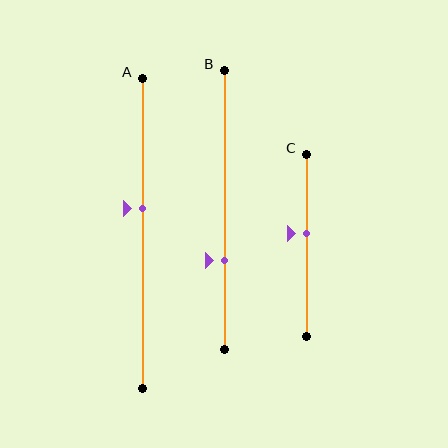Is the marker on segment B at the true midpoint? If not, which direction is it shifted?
No, the marker on segment B is shifted downward by about 18% of the segment length.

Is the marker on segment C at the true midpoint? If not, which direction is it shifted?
No, the marker on segment C is shifted upward by about 7% of the segment length.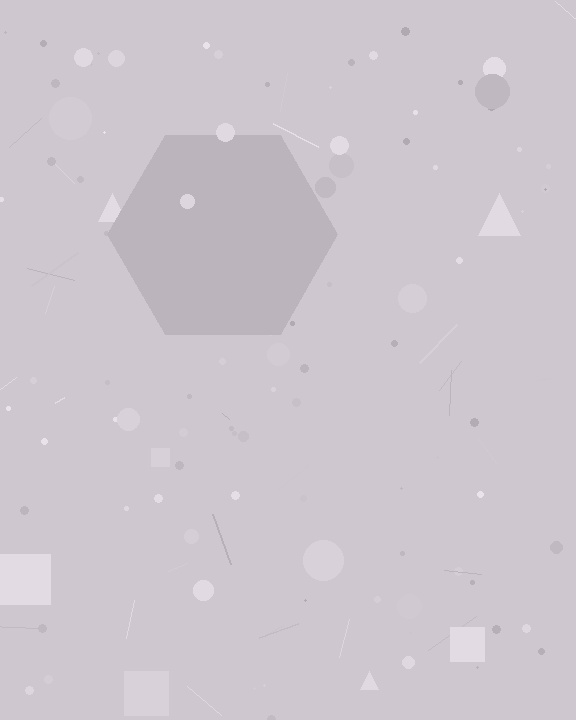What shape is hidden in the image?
A hexagon is hidden in the image.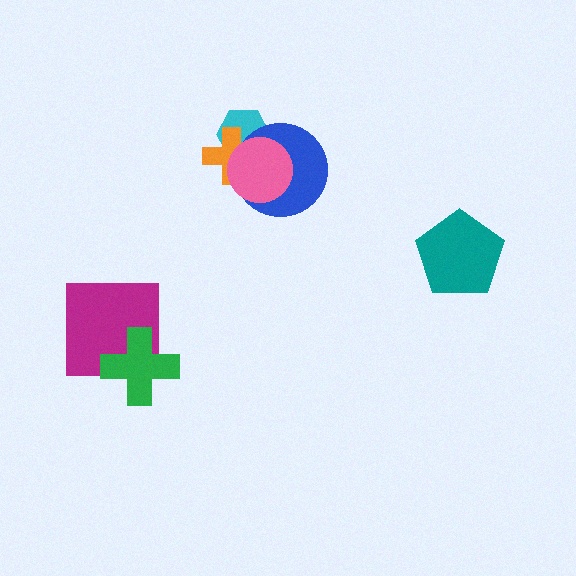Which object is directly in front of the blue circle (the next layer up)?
The orange cross is directly in front of the blue circle.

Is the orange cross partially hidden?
Yes, it is partially covered by another shape.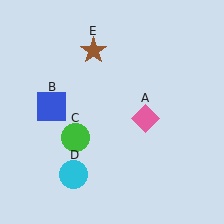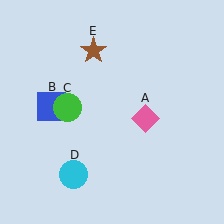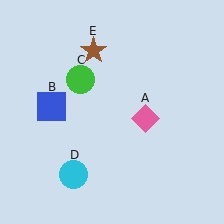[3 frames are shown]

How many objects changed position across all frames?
1 object changed position: green circle (object C).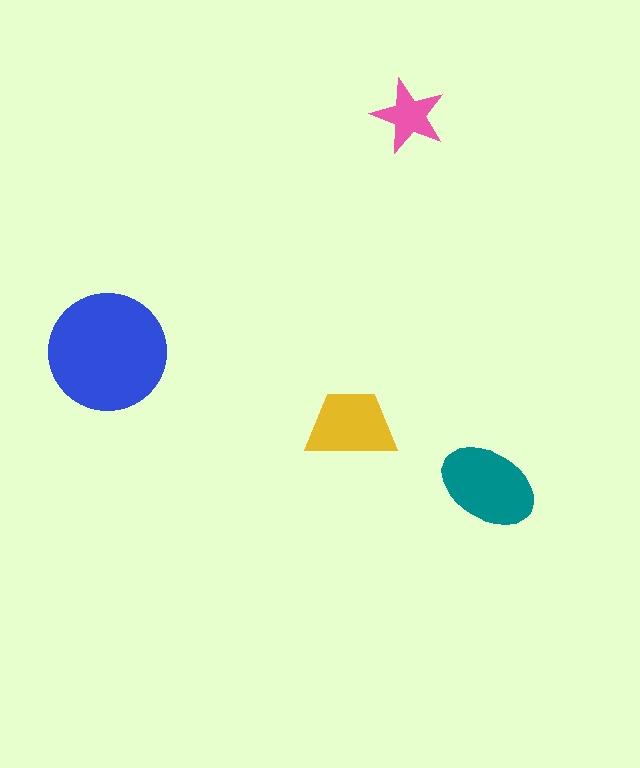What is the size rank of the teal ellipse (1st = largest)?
2nd.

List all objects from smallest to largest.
The pink star, the yellow trapezoid, the teal ellipse, the blue circle.